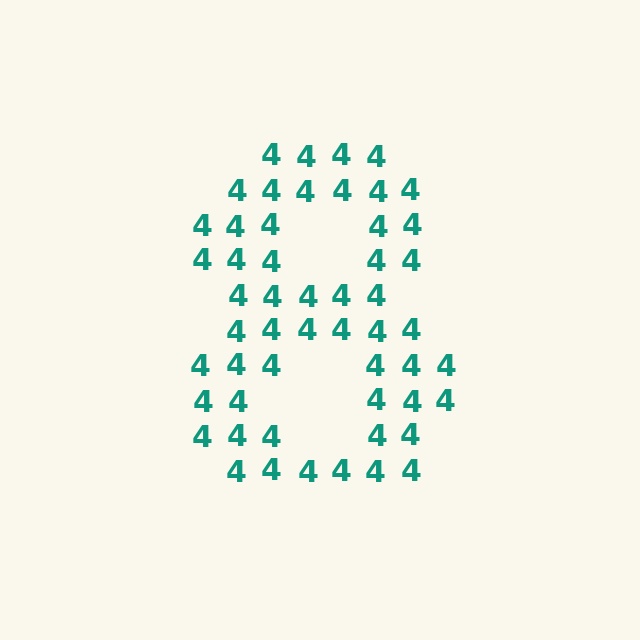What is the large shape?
The large shape is the digit 8.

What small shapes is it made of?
It is made of small digit 4's.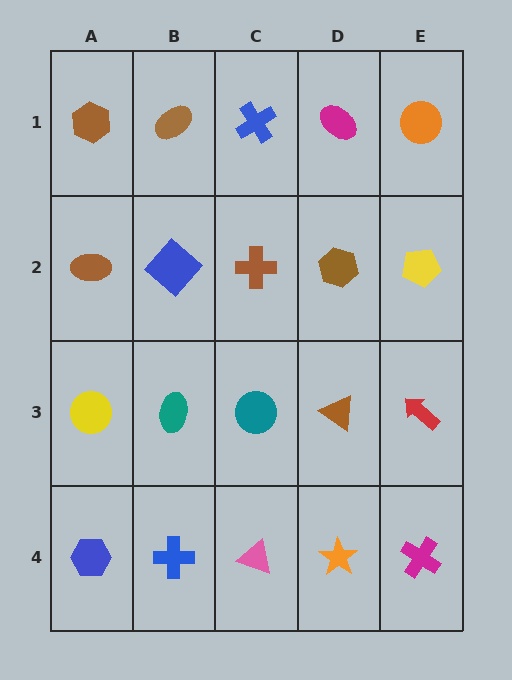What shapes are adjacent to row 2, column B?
A brown ellipse (row 1, column B), a teal ellipse (row 3, column B), a brown ellipse (row 2, column A), a brown cross (row 2, column C).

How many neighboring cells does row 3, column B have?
4.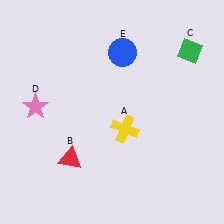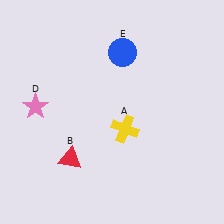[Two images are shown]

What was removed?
The green diamond (C) was removed in Image 2.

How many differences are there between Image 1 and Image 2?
There is 1 difference between the two images.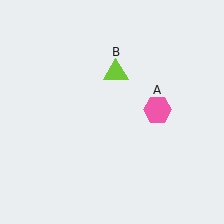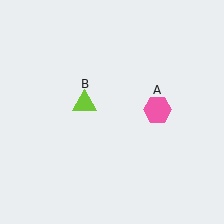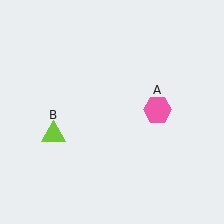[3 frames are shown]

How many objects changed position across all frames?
1 object changed position: lime triangle (object B).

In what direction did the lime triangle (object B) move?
The lime triangle (object B) moved down and to the left.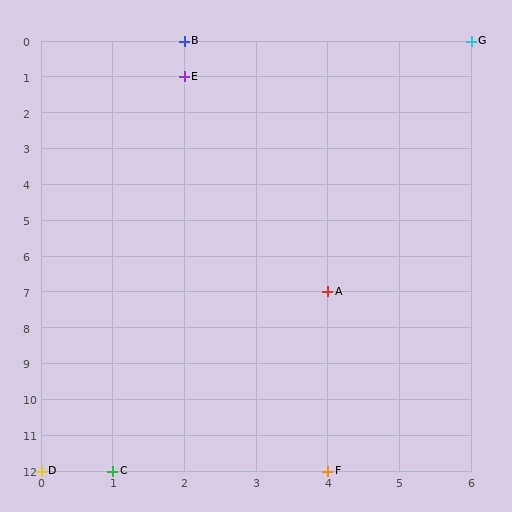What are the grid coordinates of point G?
Point G is at grid coordinates (6, 0).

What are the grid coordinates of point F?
Point F is at grid coordinates (4, 12).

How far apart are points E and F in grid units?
Points E and F are 2 columns and 11 rows apart (about 11.2 grid units diagonally).